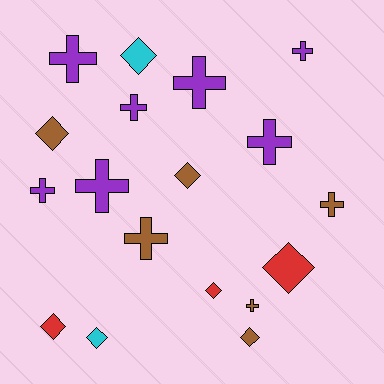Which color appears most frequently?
Purple, with 7 objects.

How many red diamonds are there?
There are 3 red diamonds.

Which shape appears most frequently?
Cross, with 10 objects.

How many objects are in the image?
There are 18 objects.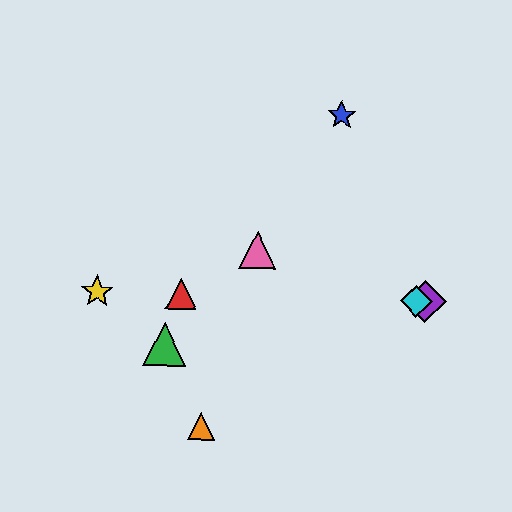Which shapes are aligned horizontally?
The red triangle, the yellow star, the purple diamond, the cyan diamond are aligned horizontally.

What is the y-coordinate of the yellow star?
The yellow star is at y≈292.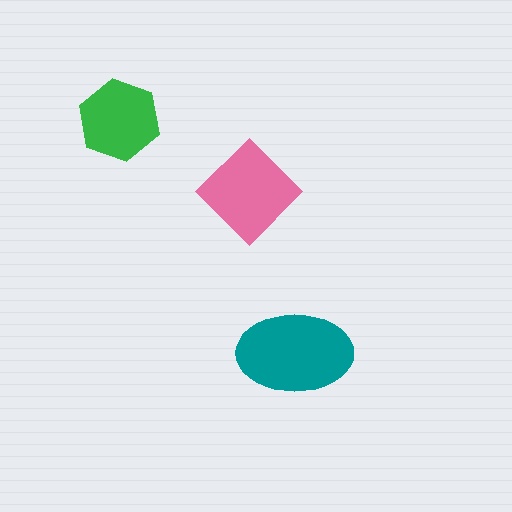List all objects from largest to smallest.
The teal ellipse, the pink diamond, the green hexagon.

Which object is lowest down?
The teal ellipse is bottommost.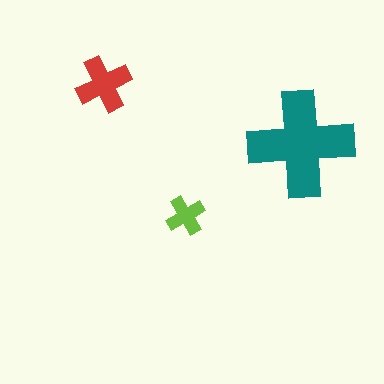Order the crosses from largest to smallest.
the teal one, the red one, the lime one.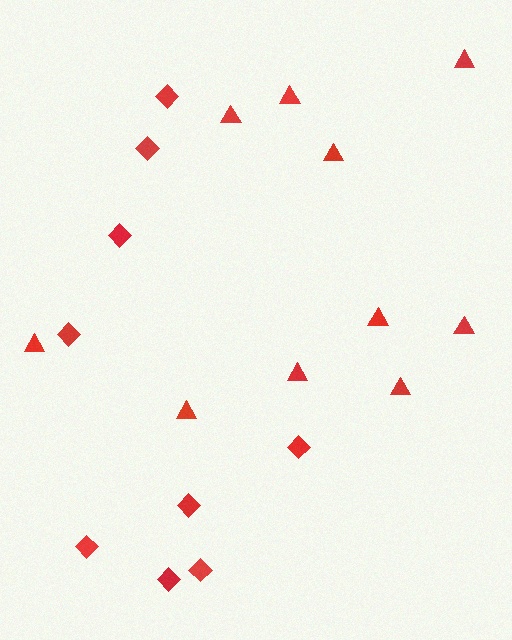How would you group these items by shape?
There are 2 groups: one group of diamonds (9) and one group of triangles (10).